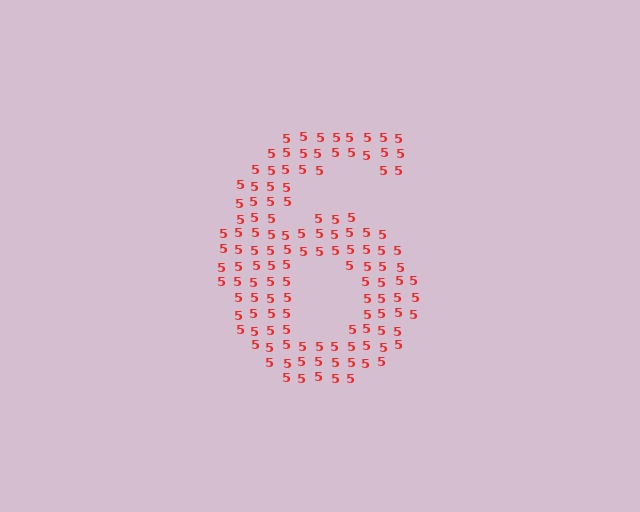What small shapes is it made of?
It is made of small digit 5's.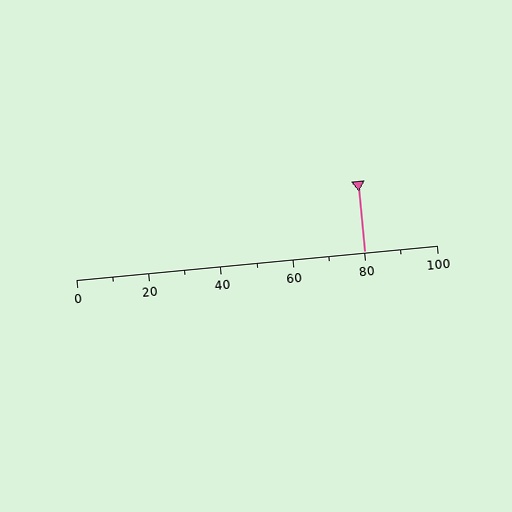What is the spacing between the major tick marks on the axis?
The major ticks are spaced 20 apart.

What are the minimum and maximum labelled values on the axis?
The axis runs from 0 to 100.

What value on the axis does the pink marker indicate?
The marker indicates approximately 80.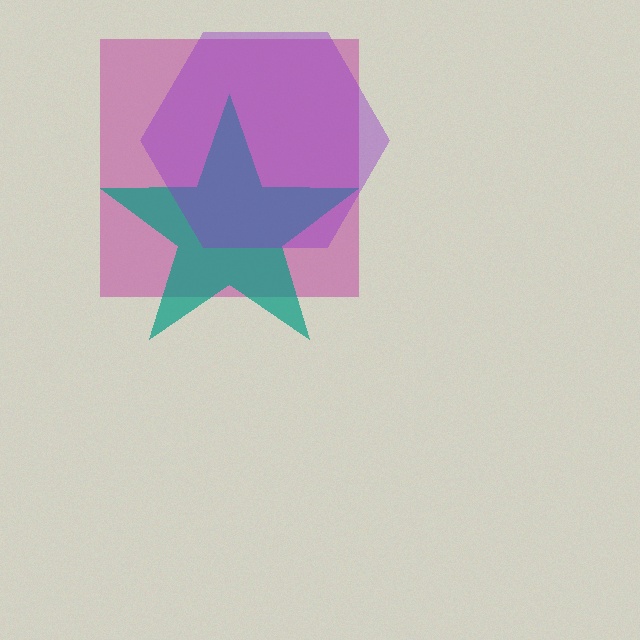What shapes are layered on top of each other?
The layered shapes are: a magenta square, a teal star, a purple hexagon.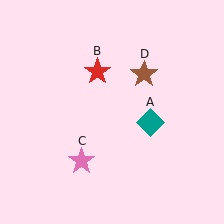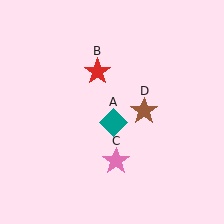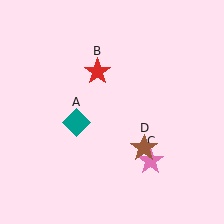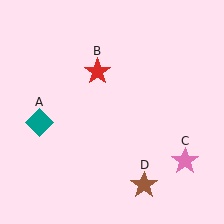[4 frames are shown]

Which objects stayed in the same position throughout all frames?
Red star (object B) remained stationary.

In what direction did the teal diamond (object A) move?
The teal diamond (object A) moved left.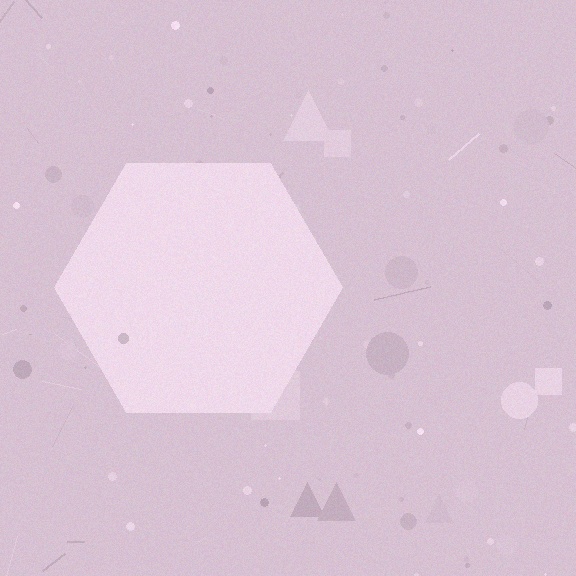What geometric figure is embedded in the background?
A hexagon is embedded in the background.